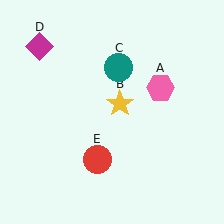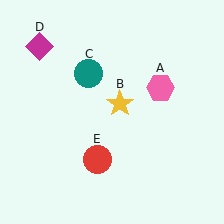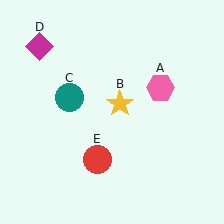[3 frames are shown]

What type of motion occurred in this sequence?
The teal circle (object C) rotated counterclockwise around the center of the scene.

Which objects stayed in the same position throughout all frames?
Pink hexagon (object A) and yellow star (object B) and magenta diamond (object D) and red circle (object E) remained stationary.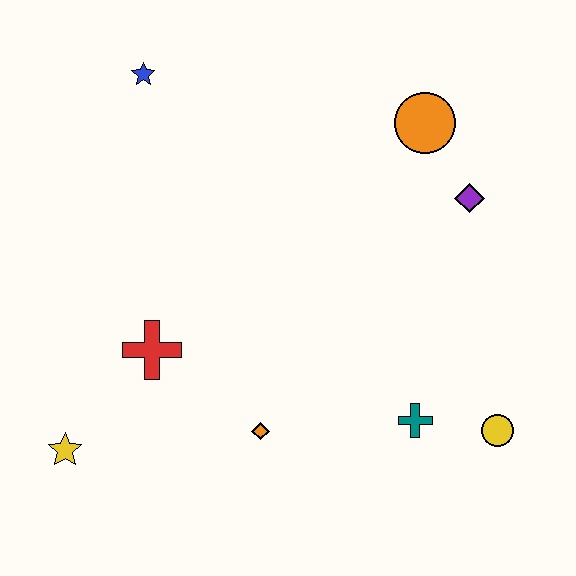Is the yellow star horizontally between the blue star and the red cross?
No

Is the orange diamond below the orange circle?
Yes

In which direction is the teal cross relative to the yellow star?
The teal cross is to the right of the yellow star.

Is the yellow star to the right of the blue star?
No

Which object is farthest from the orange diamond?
The blue star is farthest from the orange diamond.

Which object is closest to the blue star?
The red cross is closest to the blue star.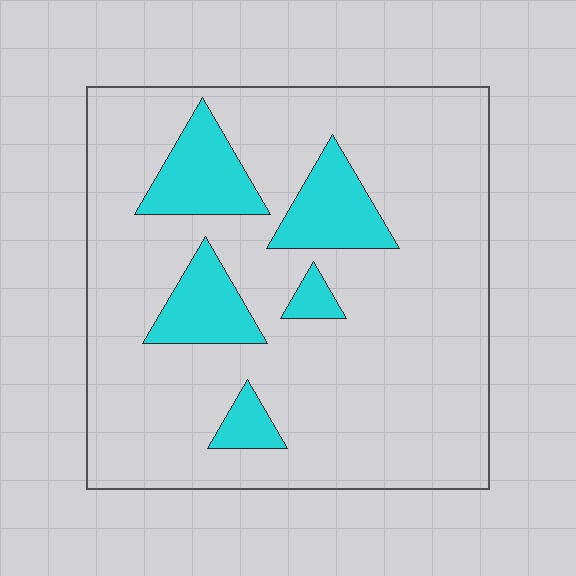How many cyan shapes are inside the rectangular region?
5.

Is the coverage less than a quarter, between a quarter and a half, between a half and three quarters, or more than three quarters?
Less than a quarter.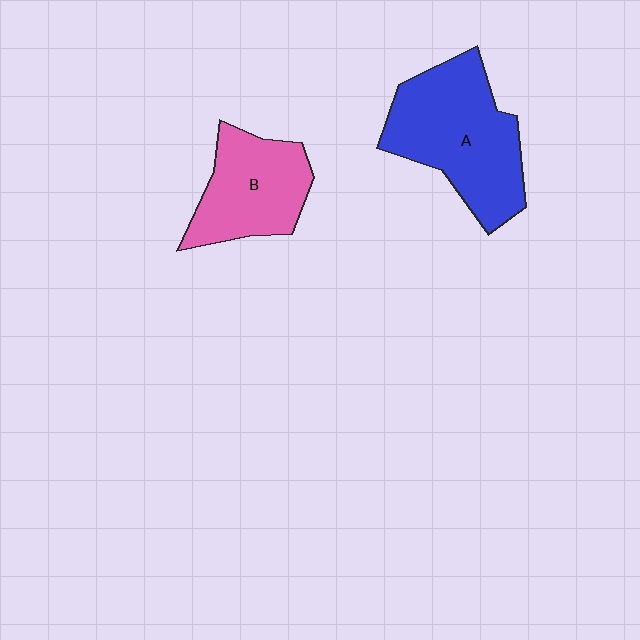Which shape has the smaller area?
Shape B (pink).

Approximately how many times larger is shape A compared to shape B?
Approximately 1.4 times.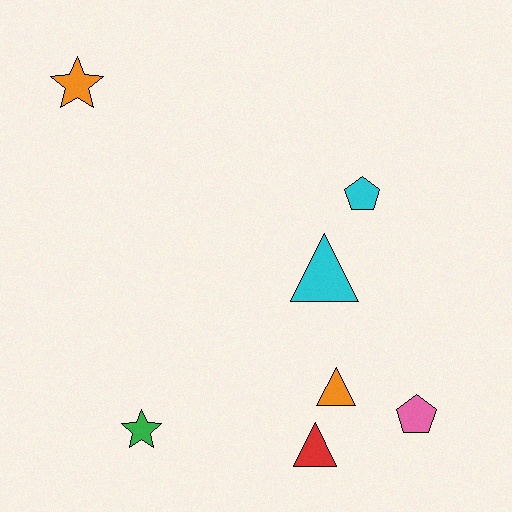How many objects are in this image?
There are 7 objects.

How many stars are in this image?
There are 2 stars.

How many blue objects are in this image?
There are no blue objects.